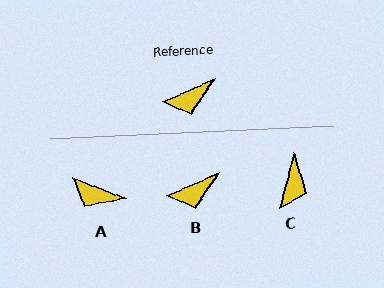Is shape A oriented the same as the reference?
No, it is off by about 45 degrees.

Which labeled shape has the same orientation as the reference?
B.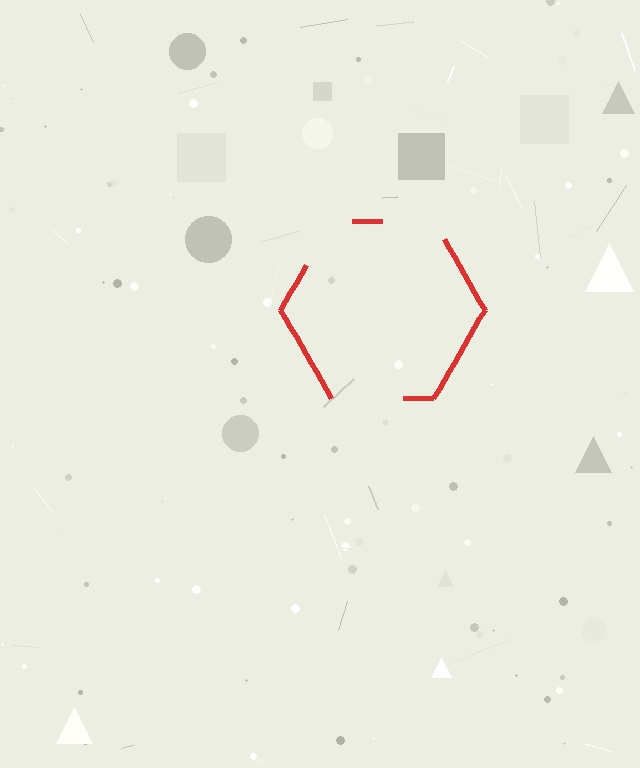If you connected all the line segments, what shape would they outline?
They would outline a hexagon.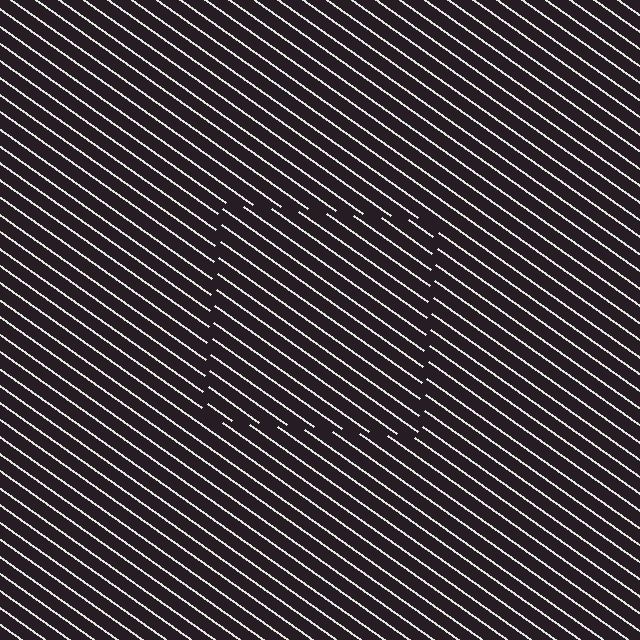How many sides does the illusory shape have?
4 sides — the line-ends trace a square.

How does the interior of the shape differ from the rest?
The interior of the shape contains the same grating, shifted by half a period — the contour is defined by the phase discontinuity where line-ends from the inner and outer gratings abut.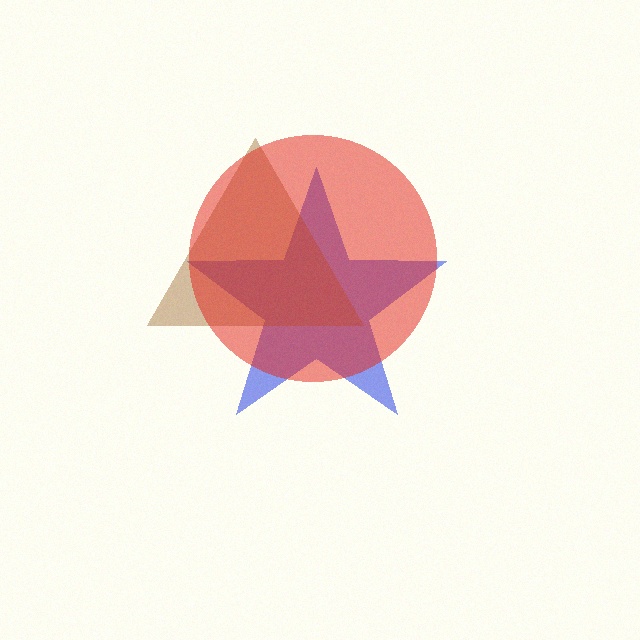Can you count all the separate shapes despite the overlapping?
Yes, there are 3 separate shapes.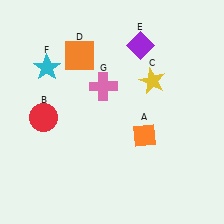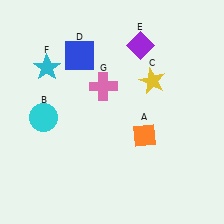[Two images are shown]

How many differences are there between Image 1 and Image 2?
There are 2 differences between the two images.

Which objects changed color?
B changed from red to cyan. D changed from orange to blue.